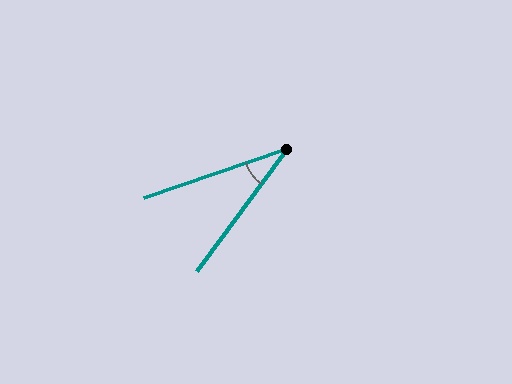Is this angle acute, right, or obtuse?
It is acute.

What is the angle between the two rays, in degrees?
Approximately 35 degrees.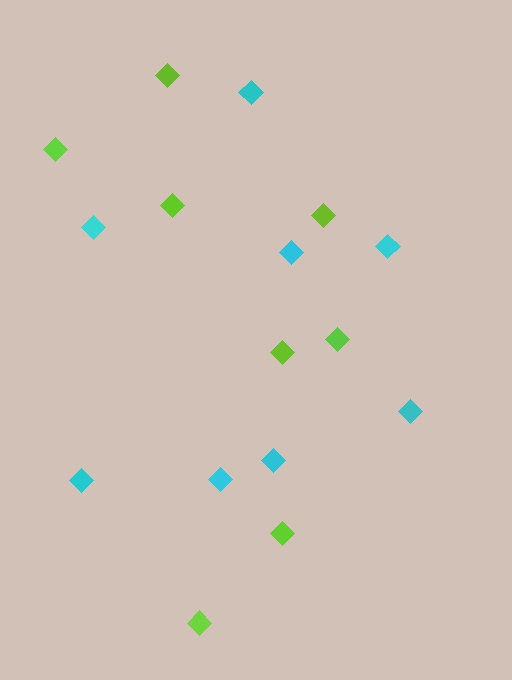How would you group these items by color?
There are 2 groups: one group of cyan diamonds (8) and one group of lime diamonds (8).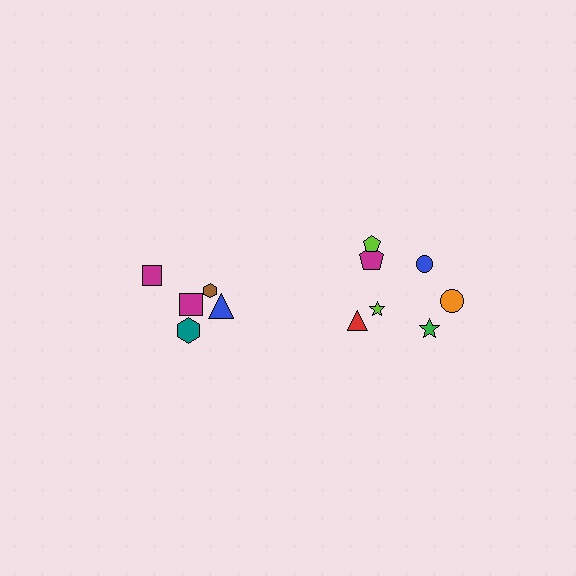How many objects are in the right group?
There are 7 objects.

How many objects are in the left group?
There are 5 objects.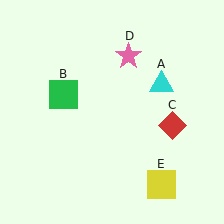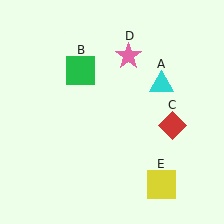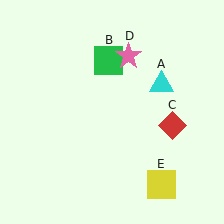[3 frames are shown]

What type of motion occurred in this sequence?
The green square (object B) rotated clockwise around the center of the scene.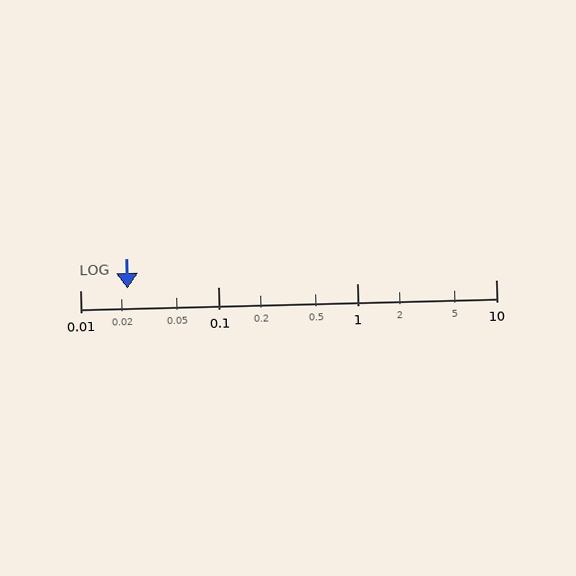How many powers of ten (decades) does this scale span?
The scale spans 3 decades, from 0.01 to 10.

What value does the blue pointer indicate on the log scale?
The pointer indicates approximately 0.022.